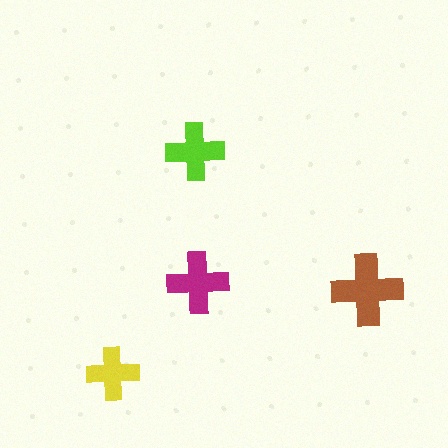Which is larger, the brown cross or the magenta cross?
The brown one.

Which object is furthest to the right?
The brown cross is rightmost.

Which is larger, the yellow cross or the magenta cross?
The magenta one.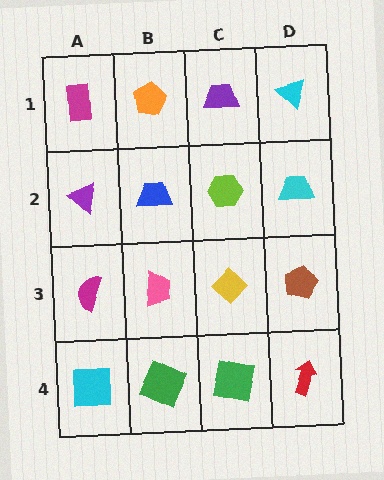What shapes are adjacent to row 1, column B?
A blue trapezoid (row 2, column B), a magenta rectangle (row 1, column A), a purple trapezoid (row 1, column C).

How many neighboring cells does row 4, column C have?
3.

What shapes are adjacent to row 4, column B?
A pink trapezoid (row 3, column B), a cyan square (row 4, column A), a green square (row 4, column C).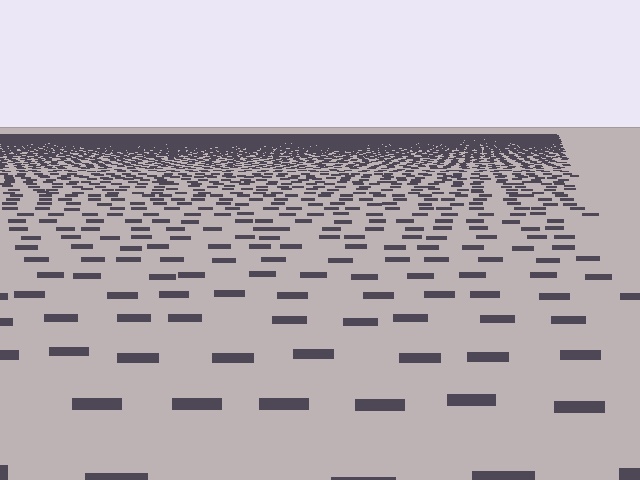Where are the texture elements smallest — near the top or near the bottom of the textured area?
Near the top.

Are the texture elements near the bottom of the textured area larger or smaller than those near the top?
Larger. Near the bottom, elements are closer to the viewer and appear at a bigger on-screen size.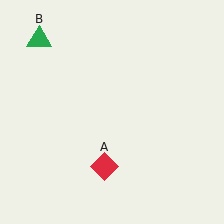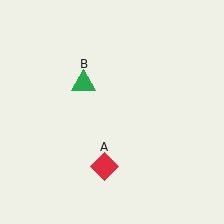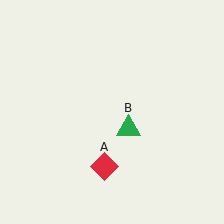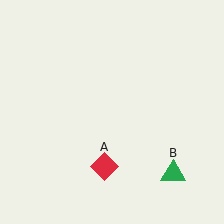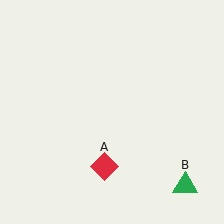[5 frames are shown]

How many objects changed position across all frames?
1 object changed position: green triangle (object B).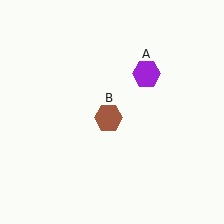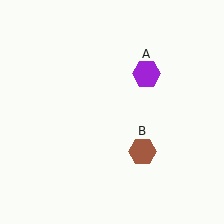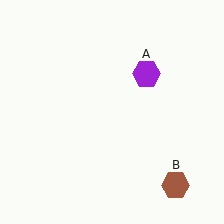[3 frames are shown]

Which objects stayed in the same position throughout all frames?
Purple hexagon (object A) remained stationary.